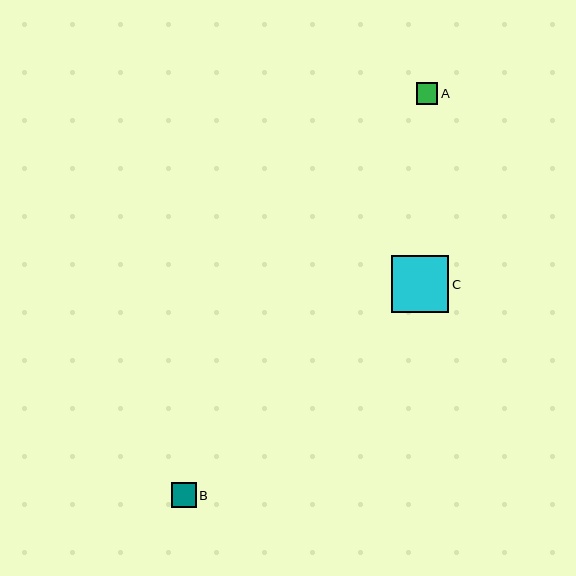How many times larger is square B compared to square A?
Square B is approximately 1.1 times the size of square A.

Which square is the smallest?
Square A is the smallest with a size of approximately 22 pixels.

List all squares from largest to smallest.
From largest to smallest: C, B, A.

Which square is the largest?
Square C is the largest with a size of approximately 57 pixels.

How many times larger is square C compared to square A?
Square C is approximately 2.6 times the size of square A.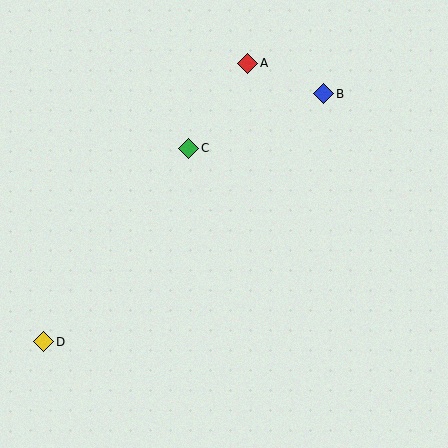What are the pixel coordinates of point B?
Point B is at (323, 94).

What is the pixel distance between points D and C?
The distance between D and C is 242 pixels.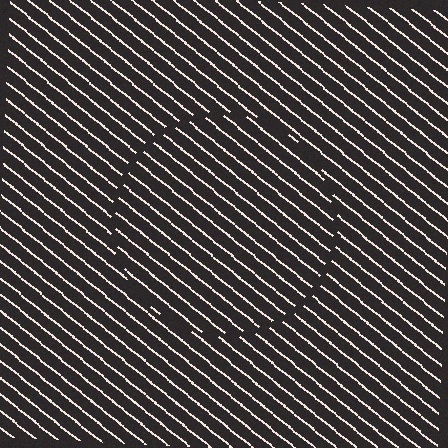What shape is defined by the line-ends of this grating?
An illusory circle. The interior of the shape contains the same grating, shifted by half a period — the contour is defined by the phase discontinuity where line-ends from the inner and outer gratings abut.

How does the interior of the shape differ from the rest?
The interior of the shape contains the same grating, shifted by half a period — the contour is defined by the phase discontinuity where line-ends from the inner and outer gratings abut.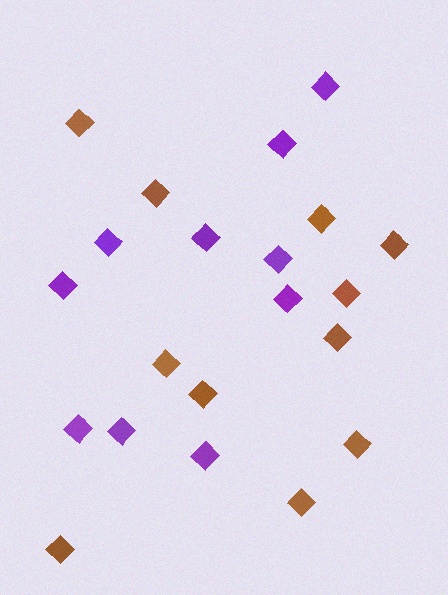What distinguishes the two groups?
There are 2 groups: one group of brown diamonds (11) and one group of purple diamonds (10).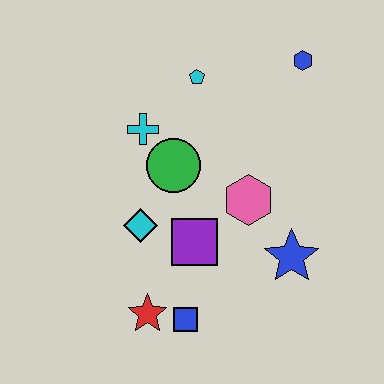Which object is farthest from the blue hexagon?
The red star is farthest from the blue hexagon.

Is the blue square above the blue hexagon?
No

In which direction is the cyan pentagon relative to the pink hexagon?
The cyan pentagon is above the pink hexagon.